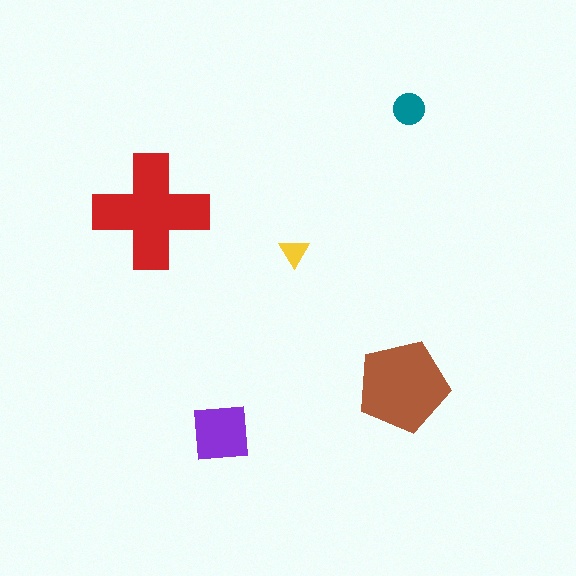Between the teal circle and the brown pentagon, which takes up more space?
The brown pentagon.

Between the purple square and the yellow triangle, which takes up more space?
The purple square.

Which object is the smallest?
The yellow triangle.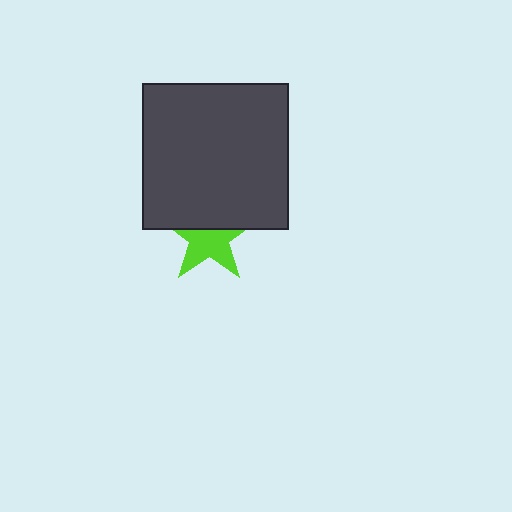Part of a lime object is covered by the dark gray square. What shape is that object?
It is a star.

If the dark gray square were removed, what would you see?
You would see the complete lime star.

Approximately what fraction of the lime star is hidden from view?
Roughly 41% of the lime star is hidden behind the dark gray square.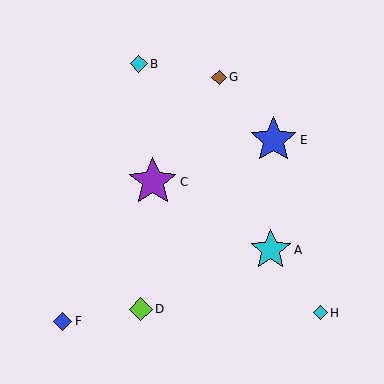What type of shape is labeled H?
Shape H is a cyan diamond.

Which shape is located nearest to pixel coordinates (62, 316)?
The blue diamond (labeled F) at (63, 321) is nearest to that location.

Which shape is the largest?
The purple star (labeled C) is the largest.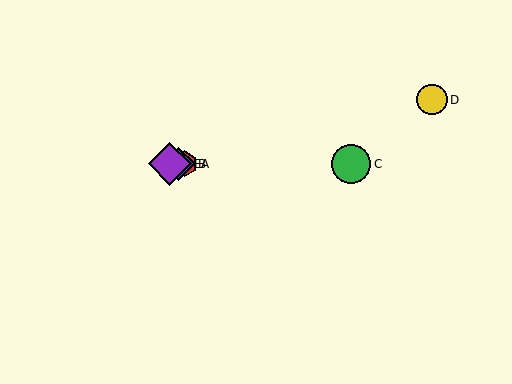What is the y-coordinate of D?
Object D is at y≈100.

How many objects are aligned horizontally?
4 objects (A, B, C, E) are aligned horizontally.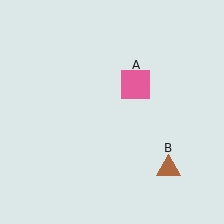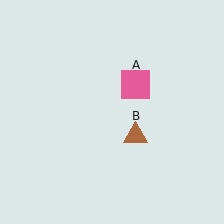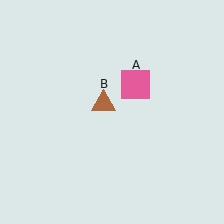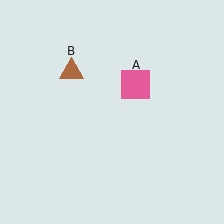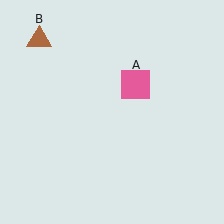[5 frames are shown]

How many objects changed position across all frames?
1 object changed position: brown triangle (object B).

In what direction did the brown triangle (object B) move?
The brown triangle (object B) moved up and to the left.